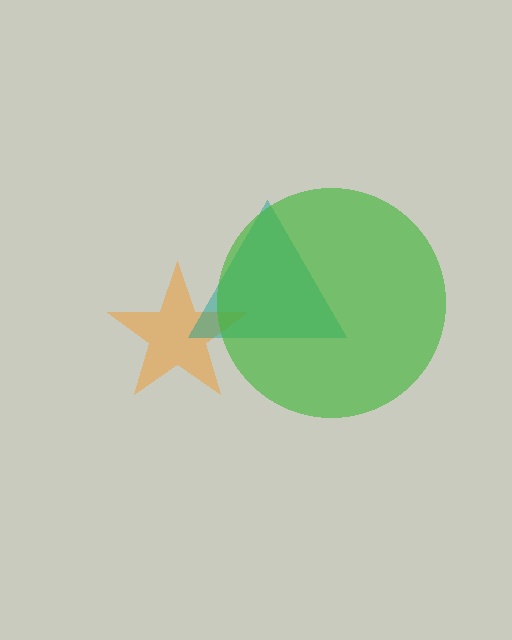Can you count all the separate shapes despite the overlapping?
Yes, there are 3 separate shapes.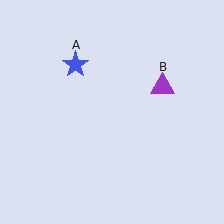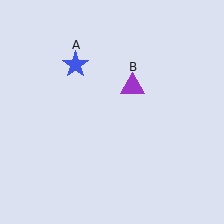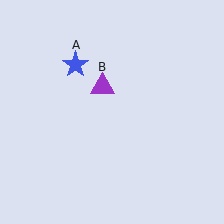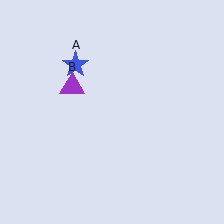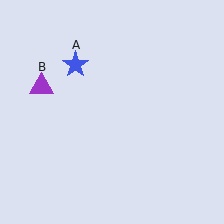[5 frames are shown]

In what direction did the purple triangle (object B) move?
The purple triangle (object B) moved left.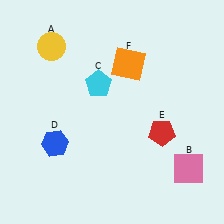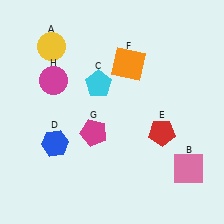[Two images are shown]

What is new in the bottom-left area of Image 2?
A magenta pentagon (G) was added in the bottom-left area of Image 2.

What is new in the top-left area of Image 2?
A magenta circle (H) was added in the top-left area of Image 2.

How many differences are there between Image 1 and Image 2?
There are 2 differences between the two images.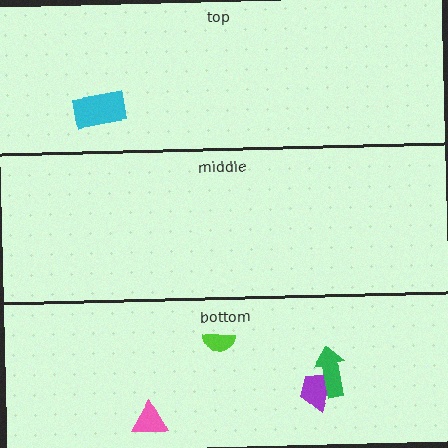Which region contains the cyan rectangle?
The top region.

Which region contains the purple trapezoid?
The bottom region.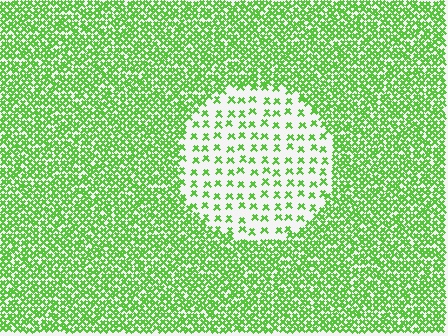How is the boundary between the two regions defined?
The boundary is defined by a change in element density (approximately 3.2x ratio). All elements are the same color, size, and shape.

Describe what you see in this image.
The image contains small lime elements arranged at two different densities. A circle-shaped region is visible where the elements are less densely packed than the surrounding area.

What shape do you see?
I see a circle.